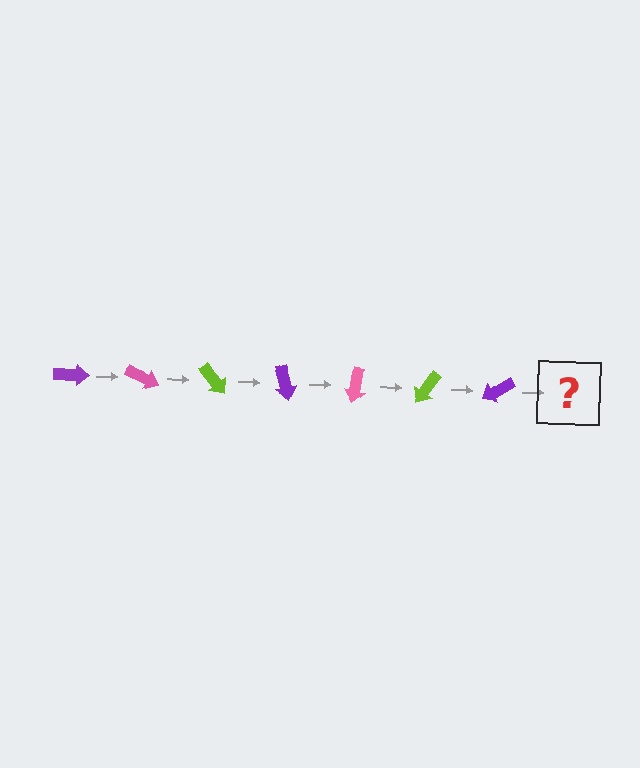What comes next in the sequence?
The next element should be a pink arrow, rotated 175 degrees from the start.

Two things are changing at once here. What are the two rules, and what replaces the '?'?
The two rules are that it rotates 25 degrees each step and the color cycles through purple, pink, and lime. The '?' should be a pink arrow, rotated 175 degrees from the start.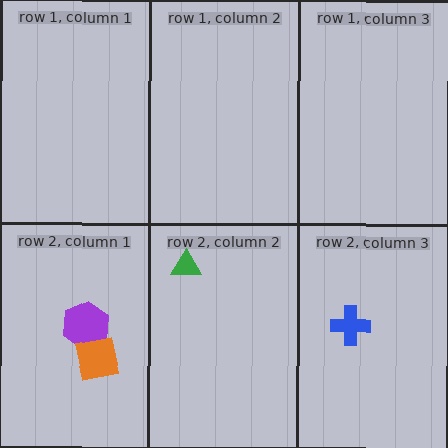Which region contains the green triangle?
The row 2, column 2 region.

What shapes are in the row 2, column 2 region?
The green triangle.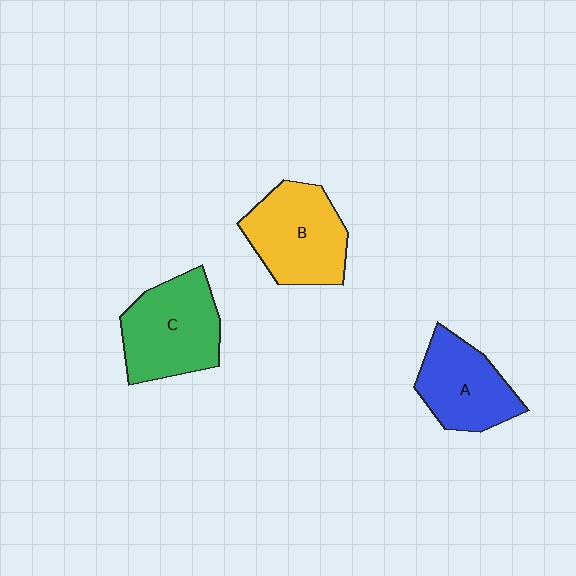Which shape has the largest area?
Shape C (green).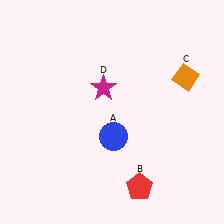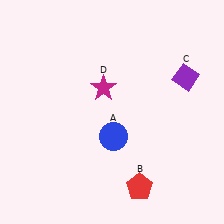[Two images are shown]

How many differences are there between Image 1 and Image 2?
There is 1 difference between the two images.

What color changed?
The diamond (C) changed from orange in Image 1 to purple in Image 2.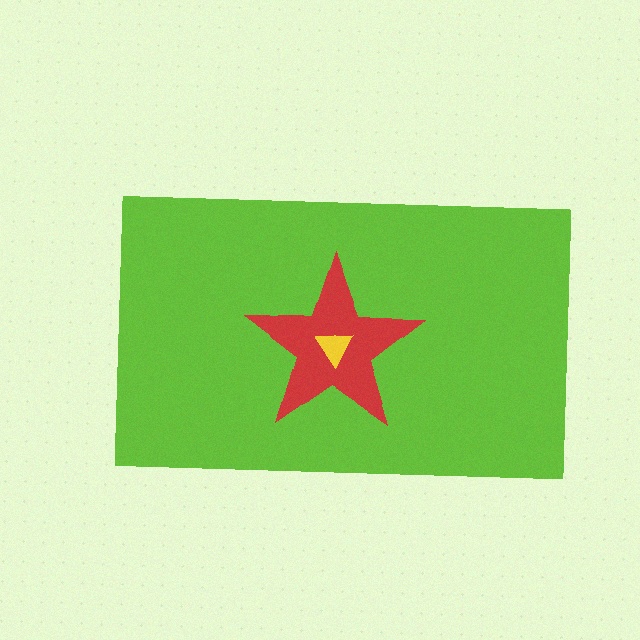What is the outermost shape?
The lime rectangle.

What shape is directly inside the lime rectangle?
The red star.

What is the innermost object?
The yellow triangle.